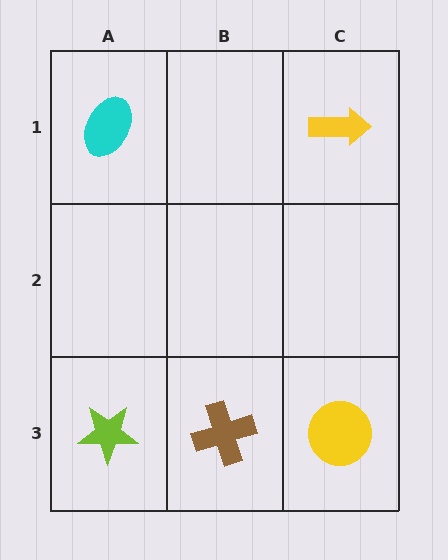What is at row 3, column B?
A brown cross.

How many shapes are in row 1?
2 shapes.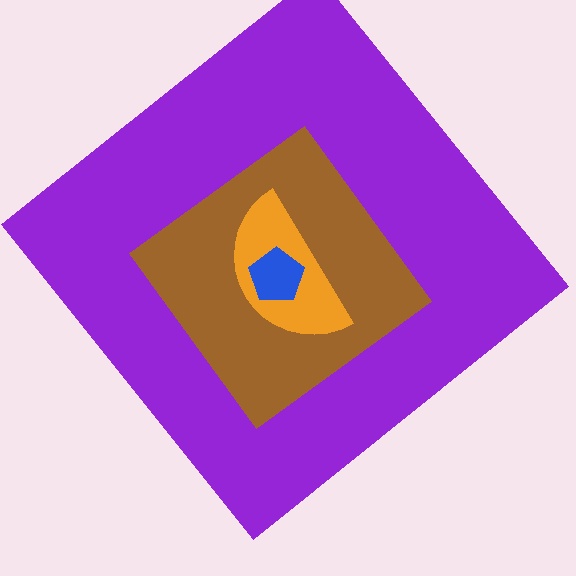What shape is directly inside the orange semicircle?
The blue pentagon.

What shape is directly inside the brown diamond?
The orange semicircle.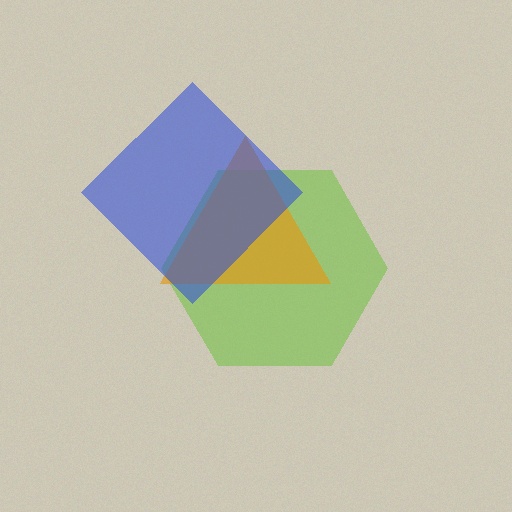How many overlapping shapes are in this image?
There are 3 overlapping shapes in the image.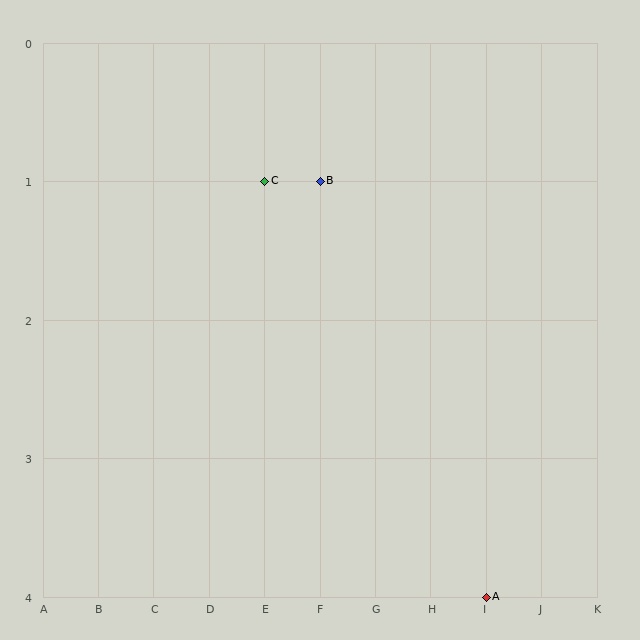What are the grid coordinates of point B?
Point B is at grid coordinates (F, 1).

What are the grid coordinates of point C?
Point C is at grid coordinates (E, 1).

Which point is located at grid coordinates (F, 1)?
Point B is at (F, 1).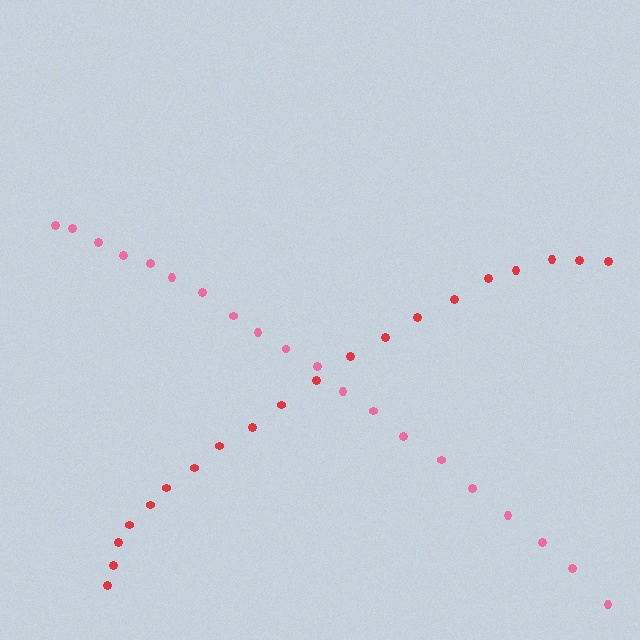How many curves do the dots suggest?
There are 2 distinct paths.